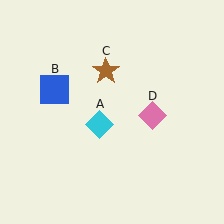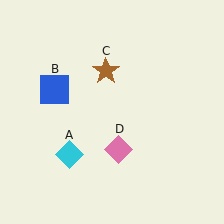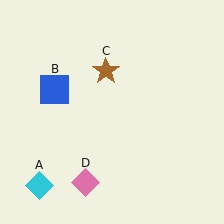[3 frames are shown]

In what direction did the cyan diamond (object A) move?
The cyan diamond (object A) moved down and to the left.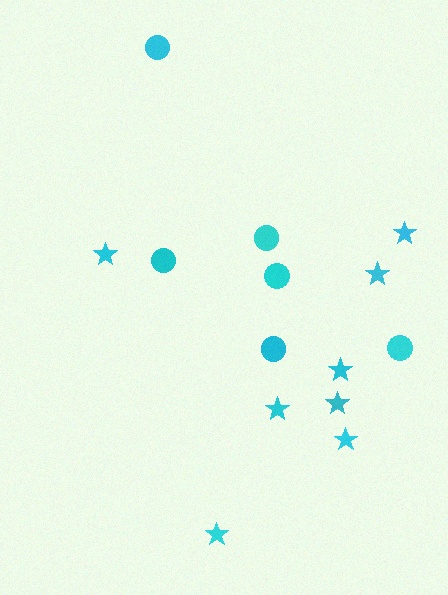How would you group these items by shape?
There are 2 groups: one group of circles (6) and one group of stars (8).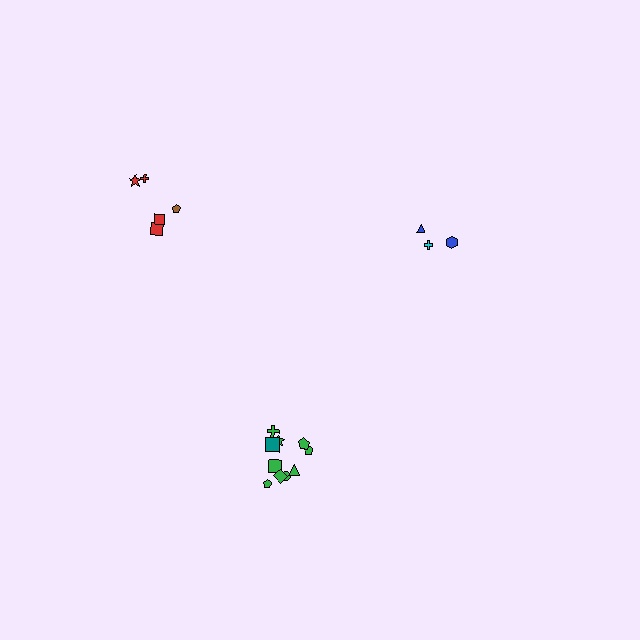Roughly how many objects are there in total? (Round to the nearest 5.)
Roughly 20 objects in total.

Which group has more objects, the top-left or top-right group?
The top-left group.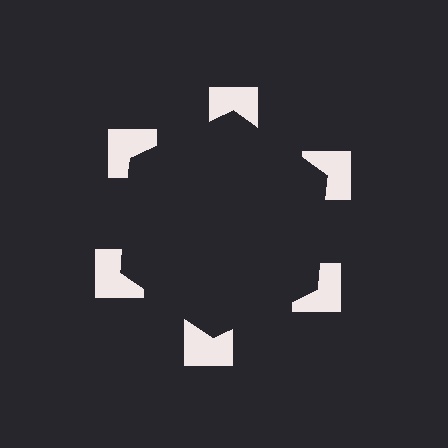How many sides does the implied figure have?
6 sides.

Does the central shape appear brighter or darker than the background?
It typically appears slightly darker than the background, even though no actual brightness change is drawn.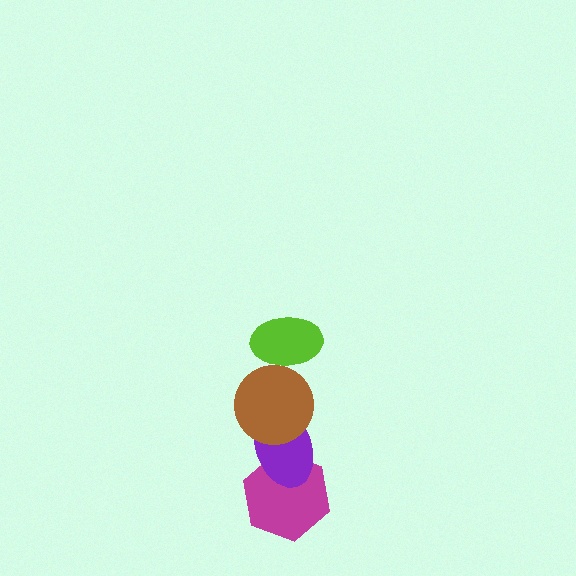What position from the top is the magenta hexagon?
The magenta hexagon is 4th from the top.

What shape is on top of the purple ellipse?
The brown circle is on top of the purple ellipse.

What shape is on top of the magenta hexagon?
The purple ellipse is on top of the magenta hexagon.